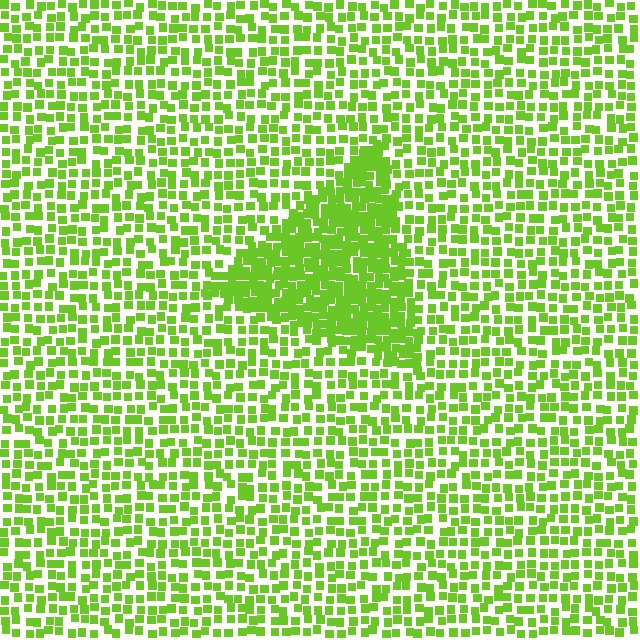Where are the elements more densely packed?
The elements are more densely packed inside the triangle boundary.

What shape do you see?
I see a triangle.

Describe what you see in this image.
The image contains small lime elements arranged at two different densities. A triangle-shaped region is visible where the elements are more densely packed than the surrounding area.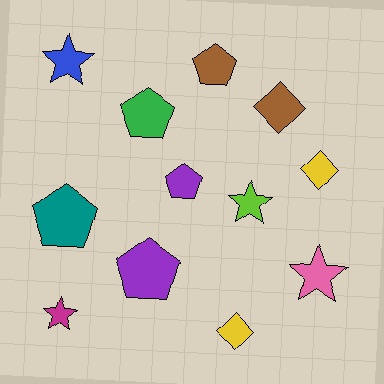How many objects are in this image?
There are 12 objects.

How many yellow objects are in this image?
There are 2 yellow objects.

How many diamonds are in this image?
There are 3 diamonds.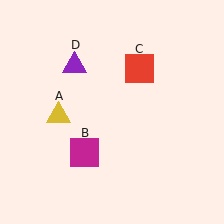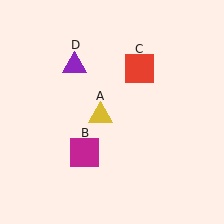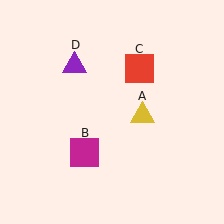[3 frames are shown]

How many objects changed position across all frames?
1 object changed position: yellow triangle (object A).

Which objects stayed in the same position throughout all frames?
Magenta square (object B) and red square (object C) and purple triangle (object D) remained stationary.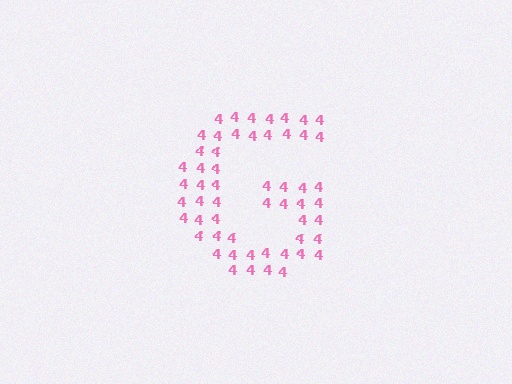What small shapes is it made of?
It is made of small digit 4's.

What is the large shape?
The large shape is the letter G.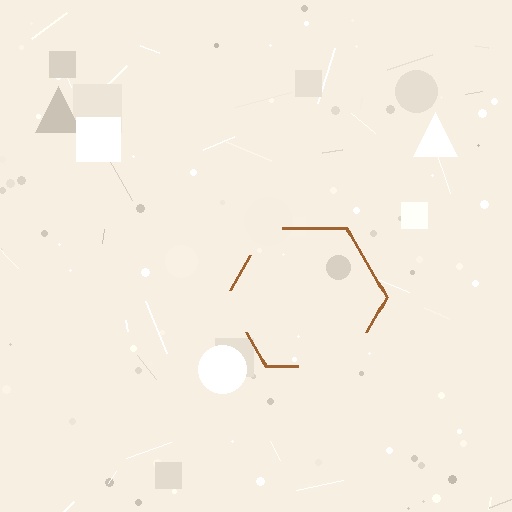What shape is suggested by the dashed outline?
The dashed outline suggests a hexagon.